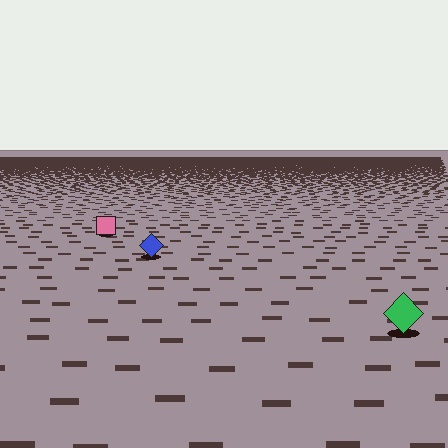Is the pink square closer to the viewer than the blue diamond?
No. The blue diamond is closer — you can tell from the texture gradient: the ground texture is coarser near it.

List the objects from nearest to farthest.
From nearest to farthest: the green diamond, the blue diamond, the pink square.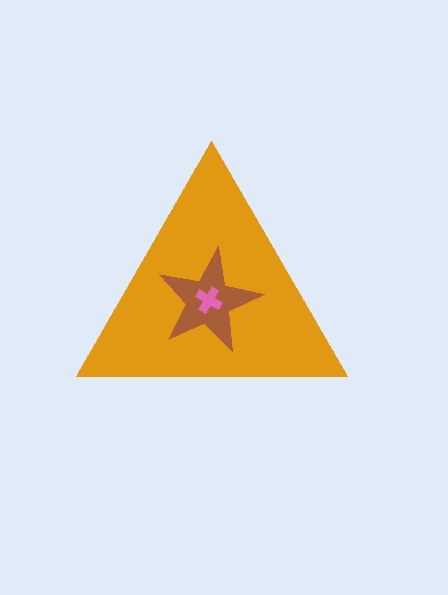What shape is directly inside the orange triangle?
The brown star.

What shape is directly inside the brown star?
The pink cross.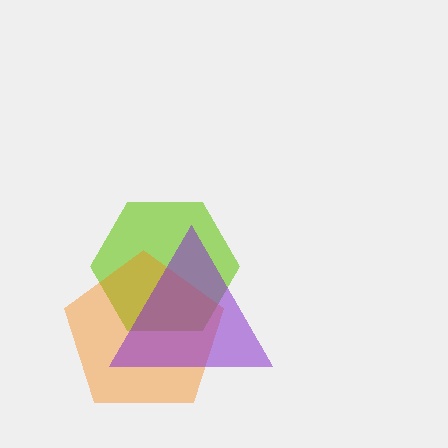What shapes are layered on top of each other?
The layered shapes are: a lime hexagon, an orange pentagon, a purple triangle.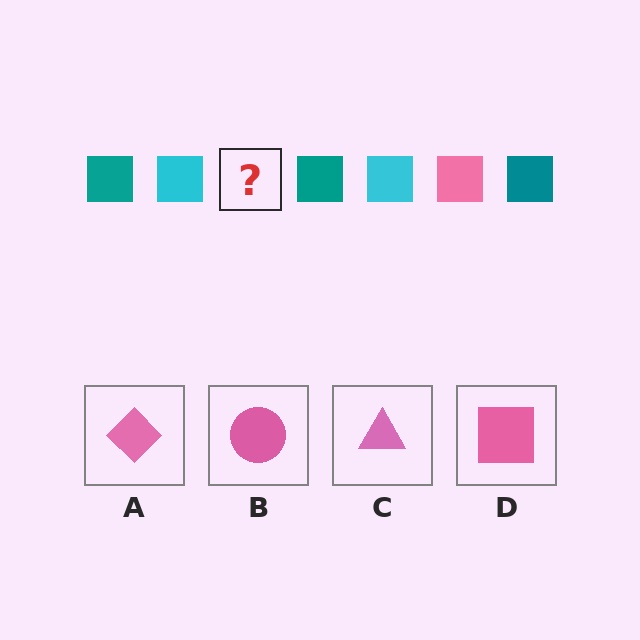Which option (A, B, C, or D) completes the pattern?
D.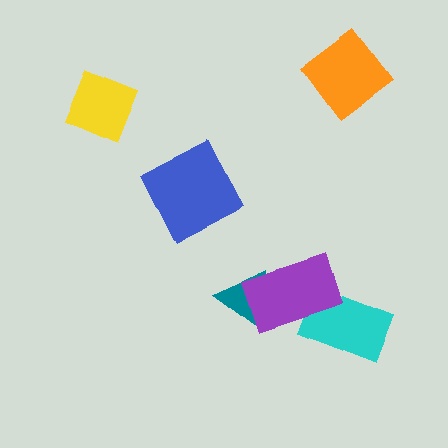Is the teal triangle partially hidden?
Yes, it is partially covered by another shape.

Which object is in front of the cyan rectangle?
The purple rectangle is in front of the cyan rectangle.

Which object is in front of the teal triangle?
The purple rectangle is in front of the teal triangle.